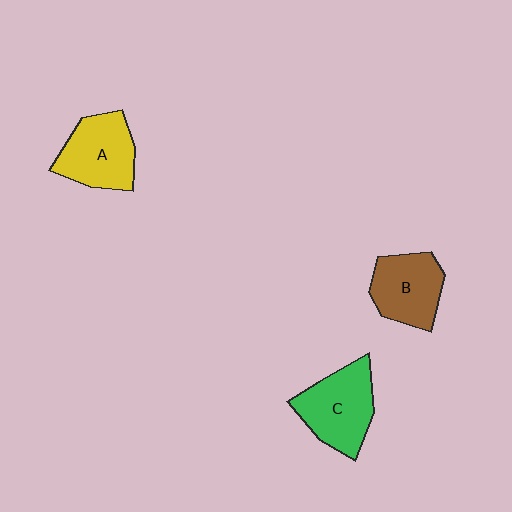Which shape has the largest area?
Shape C (green).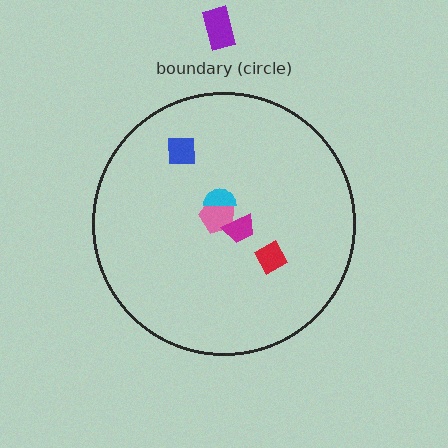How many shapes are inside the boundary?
5 inside, 1 outside.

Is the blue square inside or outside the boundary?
Inside.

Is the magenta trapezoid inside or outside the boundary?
Inside.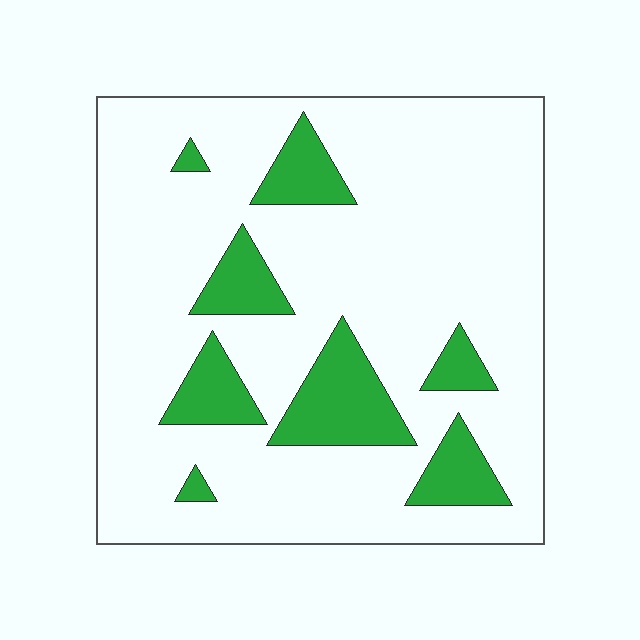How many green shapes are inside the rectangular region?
8.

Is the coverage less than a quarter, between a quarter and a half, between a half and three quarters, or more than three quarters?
Less than a quarter.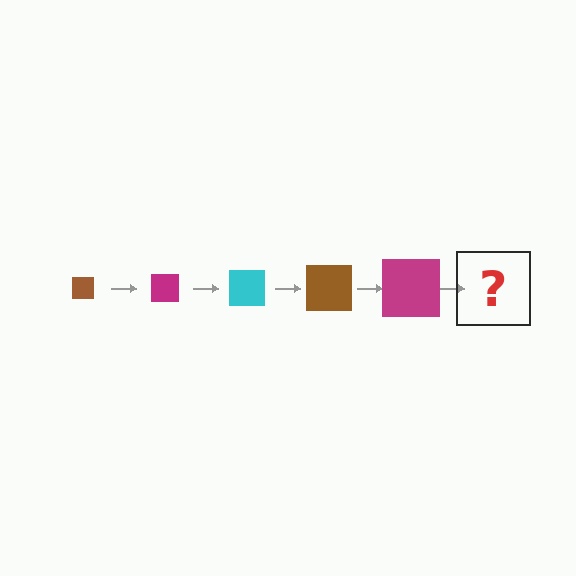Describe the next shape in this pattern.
It should be a cyan square, larger than the previous one.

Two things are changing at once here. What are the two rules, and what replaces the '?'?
The two rules are that the square grows larger each step and the color cycles through brown, magenta, and cyan. The '?' should be a cyan square, larger than the previous one.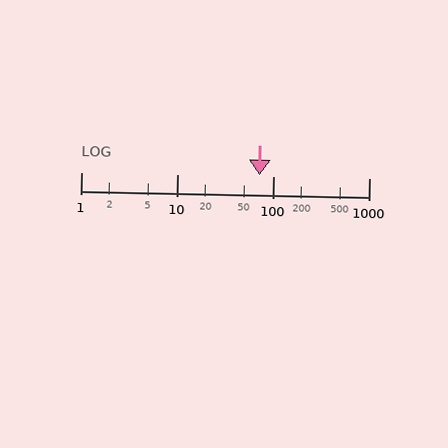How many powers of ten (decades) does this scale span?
The scale spans 3 decades, from 1 to 1000.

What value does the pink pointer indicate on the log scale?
The pointer indicates approximately 72.